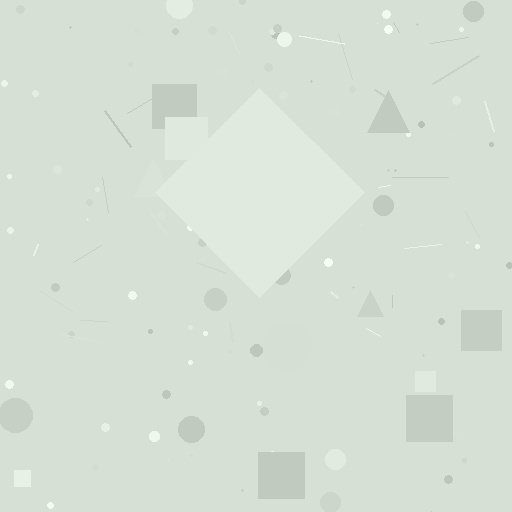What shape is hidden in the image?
A diamond is hidden in the image.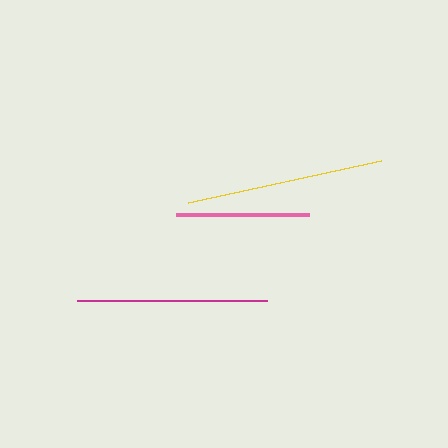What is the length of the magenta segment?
The magenta segment is approximately 190 pixels long.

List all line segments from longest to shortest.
From longest to shortest: yellow, magenta, pink.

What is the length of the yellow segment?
The yellow segment is approximately 198 pixels long.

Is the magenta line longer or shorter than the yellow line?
The yellow line is longer than the magenta line.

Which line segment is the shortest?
The pink line is the shortest at approximately 133 pixels.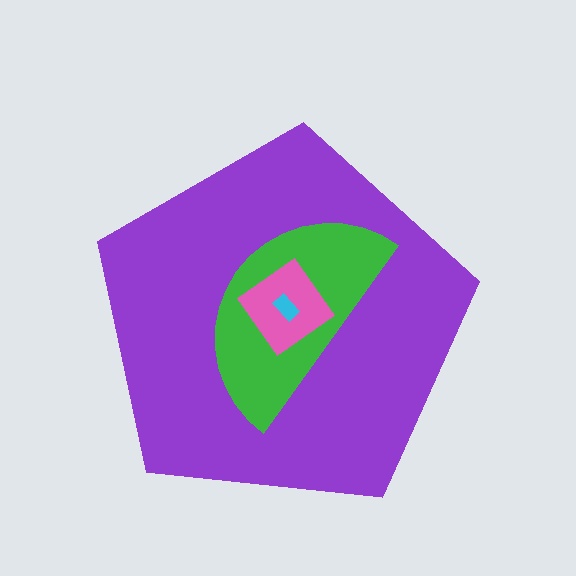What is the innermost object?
The cyan rectangle.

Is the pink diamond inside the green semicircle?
Yes.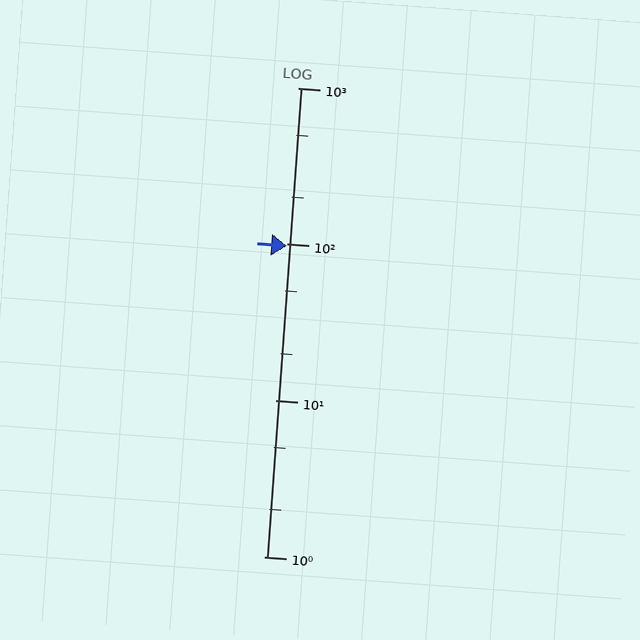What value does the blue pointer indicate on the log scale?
The pointer indicates approximately 98.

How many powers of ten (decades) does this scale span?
The scale spans 3 decades, from 1 to 1000.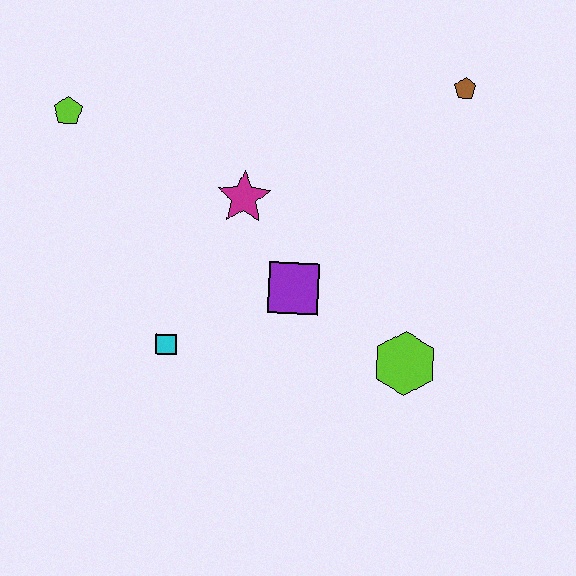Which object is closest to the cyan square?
The purple square is closest to the cyan square.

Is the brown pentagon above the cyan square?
Yes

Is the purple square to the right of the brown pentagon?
No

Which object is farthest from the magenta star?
The brown pentagon is farthest from the magenta star.